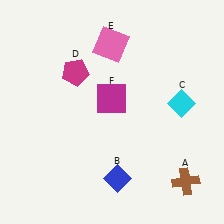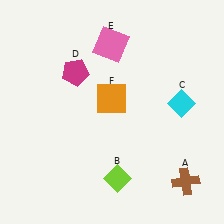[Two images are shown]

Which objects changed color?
B changed from blue to lime. F changed from magenta to orange.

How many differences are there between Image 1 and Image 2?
There are 2 differences between the two images.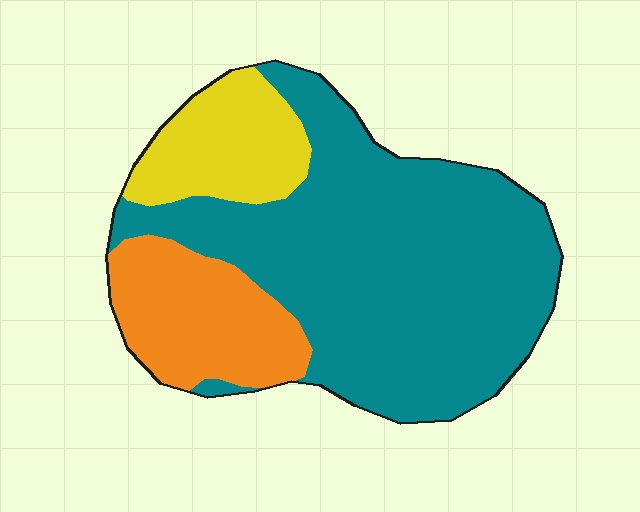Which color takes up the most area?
Teal, at roughly 65%.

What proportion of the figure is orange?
Orange covers roughly 20% of the figure.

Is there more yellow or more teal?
Teal.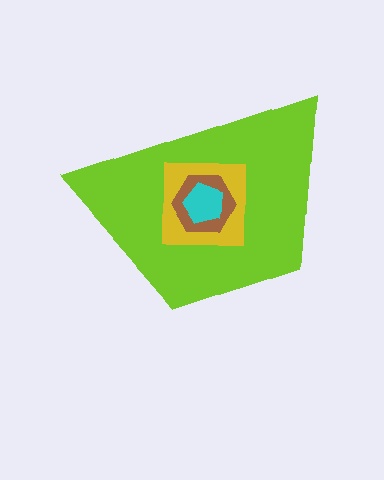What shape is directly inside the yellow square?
The brown hexagon.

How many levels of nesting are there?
4.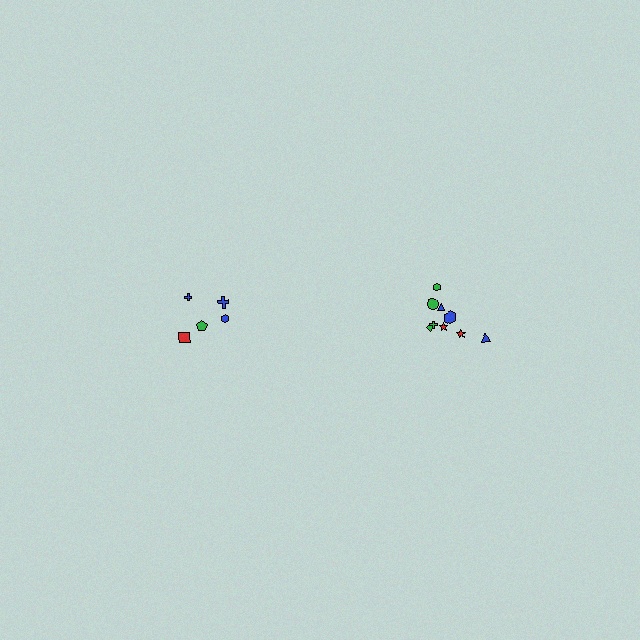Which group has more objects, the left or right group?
The right group.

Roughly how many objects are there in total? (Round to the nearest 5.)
Roughly 15 objects in total.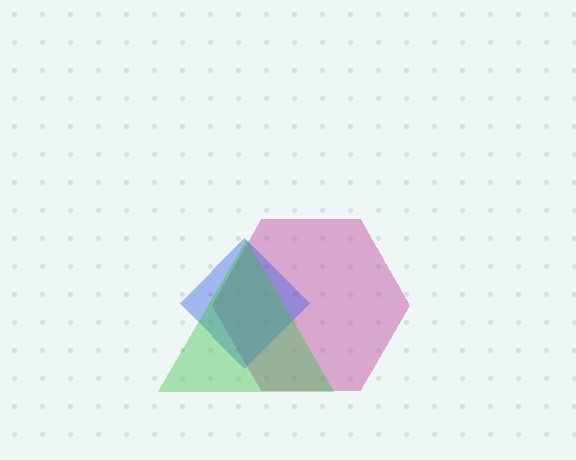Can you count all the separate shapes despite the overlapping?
Yes, there are 3 separate shapes.